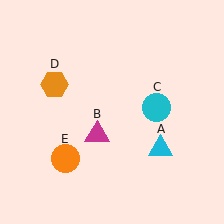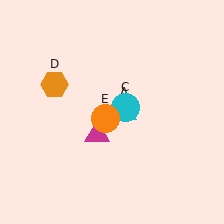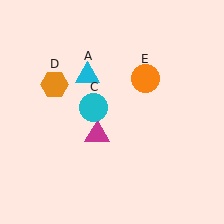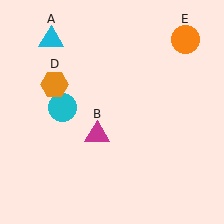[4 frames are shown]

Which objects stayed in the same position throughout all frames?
Magenta triangle (object B) and orange hexagon (object D) remained stationary.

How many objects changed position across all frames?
3 objects changed position: cyan triangle (object A), cyan circle (object C), orange circle (object E).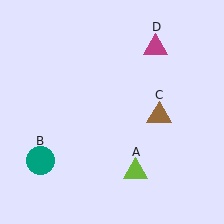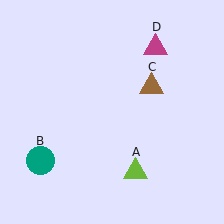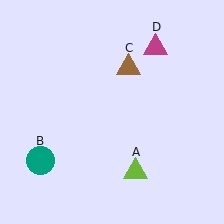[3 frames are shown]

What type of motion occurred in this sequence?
The brown triangle (object C) rotated counterclockwise around the center of the scene.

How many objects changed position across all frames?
1 object changed position: brown triangle (object C).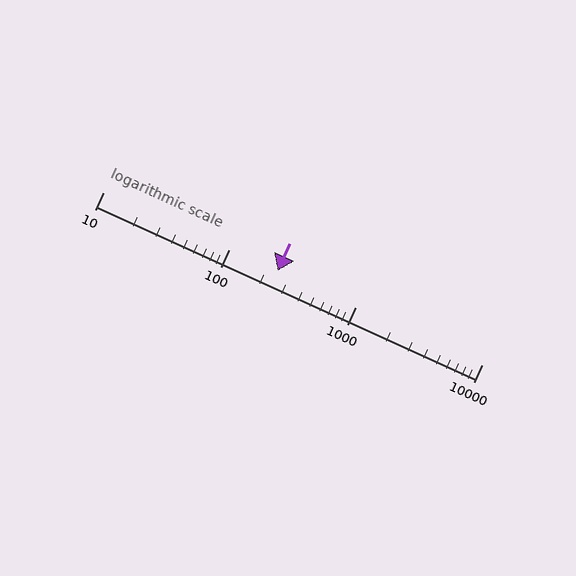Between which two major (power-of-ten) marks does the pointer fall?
The pointer is between 100 and 1000.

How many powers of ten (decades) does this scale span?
The scale spans 3 decades, from 10 to 10000.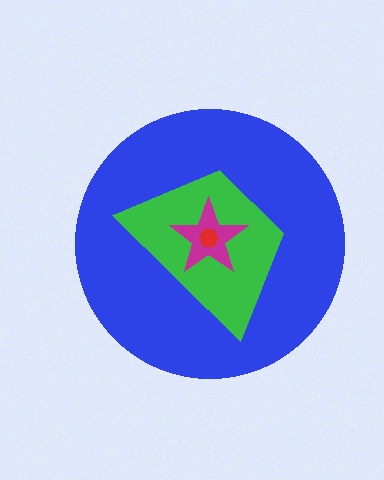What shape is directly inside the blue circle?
The green trapezoid.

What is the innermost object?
The red hexagon.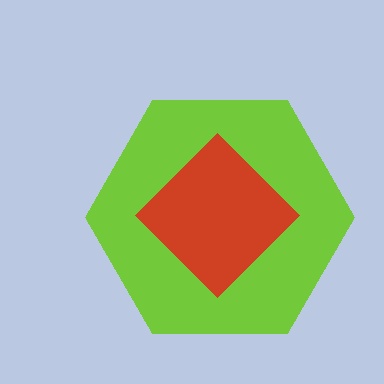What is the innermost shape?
The red diamond.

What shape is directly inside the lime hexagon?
The red diamond.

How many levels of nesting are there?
2.